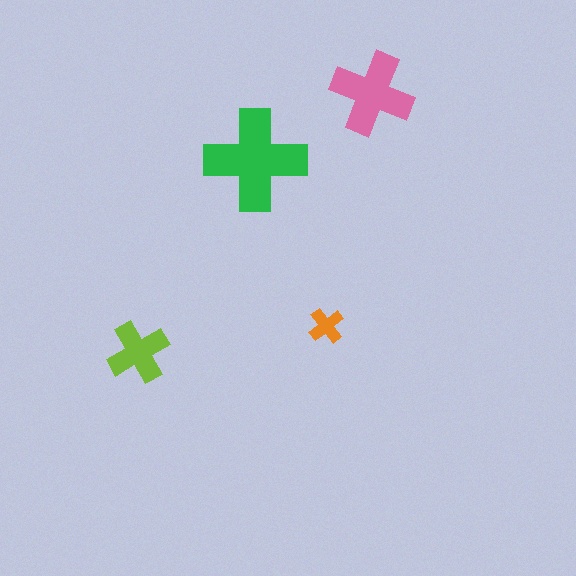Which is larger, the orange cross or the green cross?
The green one.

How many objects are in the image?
There are 4 objects in the image.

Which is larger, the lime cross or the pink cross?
The pink one.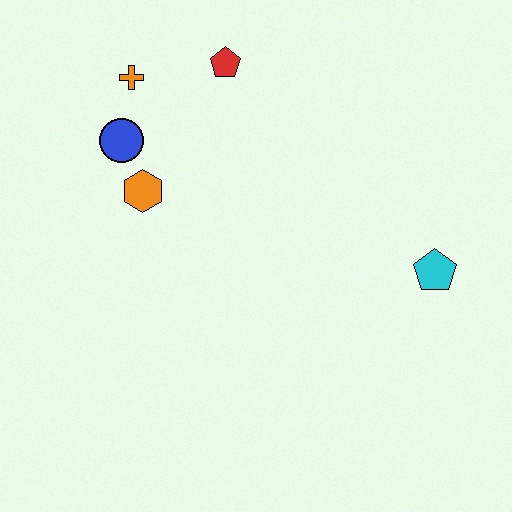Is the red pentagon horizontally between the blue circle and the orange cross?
No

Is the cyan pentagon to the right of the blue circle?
Yes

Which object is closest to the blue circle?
The orange hexagon is closest to the blue circle.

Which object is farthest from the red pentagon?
The cyan pentagon is farthest from the red pentagon.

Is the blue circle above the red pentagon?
No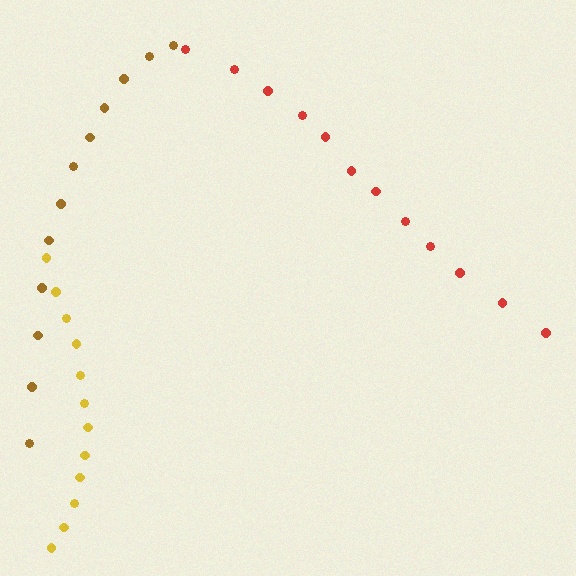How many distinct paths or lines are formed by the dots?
There are 3 distinct paths.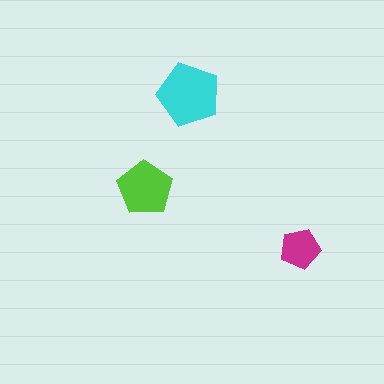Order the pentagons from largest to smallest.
the cyan one, the lime one, the magenta one.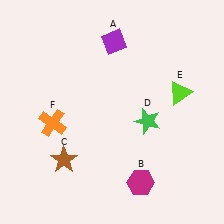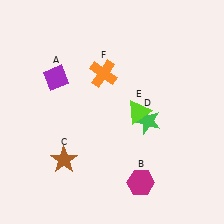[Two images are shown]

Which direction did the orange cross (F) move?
The orange cross (F) moved right.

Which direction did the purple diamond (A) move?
The purple diamond (A) moved left.